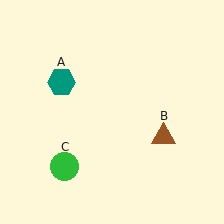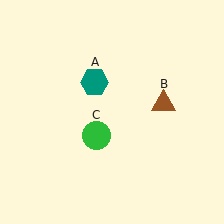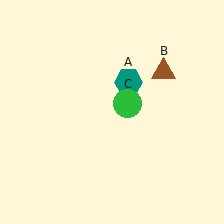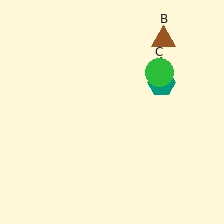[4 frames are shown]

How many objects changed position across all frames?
3 objects changed position: teal hexagon (object A), brown triangle (object B), green circle (object C).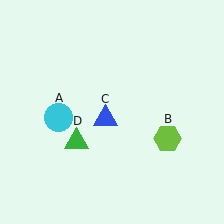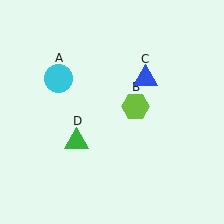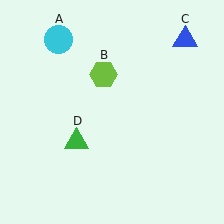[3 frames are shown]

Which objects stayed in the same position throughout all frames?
Green triangle (object D) remained stationary.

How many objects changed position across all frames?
3 objects changed position: cyan circle (object A), lime hexagon (object B), blue triangle (object C).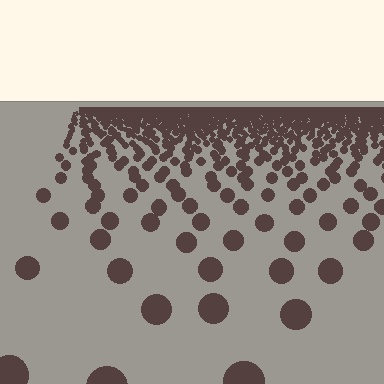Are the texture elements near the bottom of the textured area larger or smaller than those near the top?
Larger. Near the bottom, elements are closer to the viewer and appear at a bigger on-screen size.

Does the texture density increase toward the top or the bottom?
Density increases toward the top.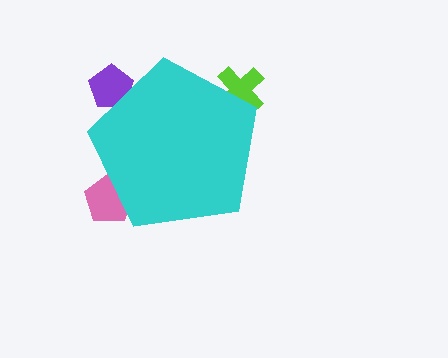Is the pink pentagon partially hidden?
Yes, the pink pentagon is partially hidden behind the cyan pentagon.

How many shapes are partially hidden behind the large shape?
3 shapes are partially hidden.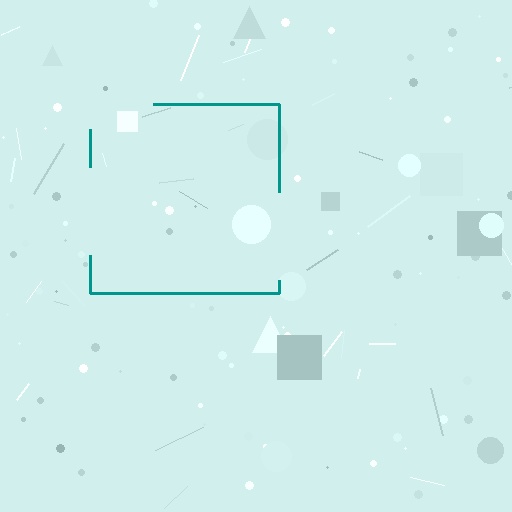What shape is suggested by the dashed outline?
The dashed outline suggests a square.